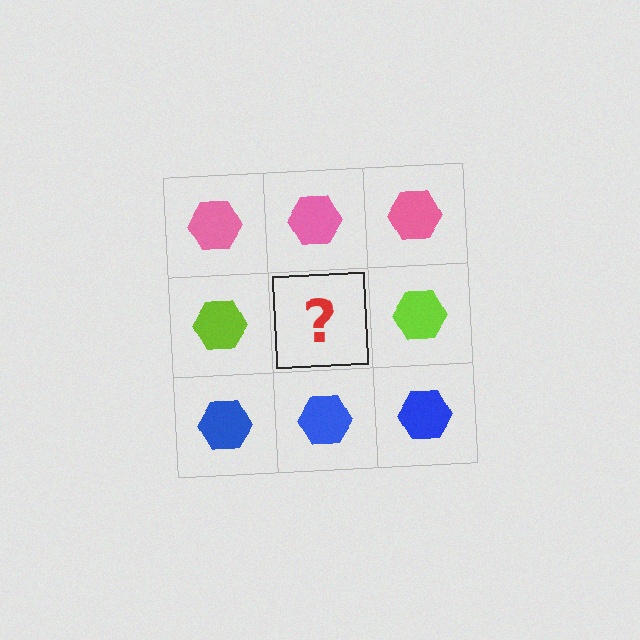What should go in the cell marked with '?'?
The missing cell should contain a lime hexagon.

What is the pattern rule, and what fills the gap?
The rule is that each row has a consistent color. The gap should be filled with a lime hexagon.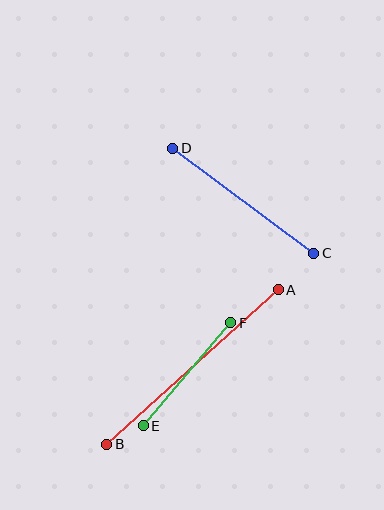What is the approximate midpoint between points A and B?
The midpoint is at approximately (192, 367) pixels.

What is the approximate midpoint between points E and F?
The midpoint is at approximately (187, 374) pixels.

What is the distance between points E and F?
The distance is approximately 135 pixels.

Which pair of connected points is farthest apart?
Points A and B are farthest apart.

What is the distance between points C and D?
The distance is approximately 176 pixels.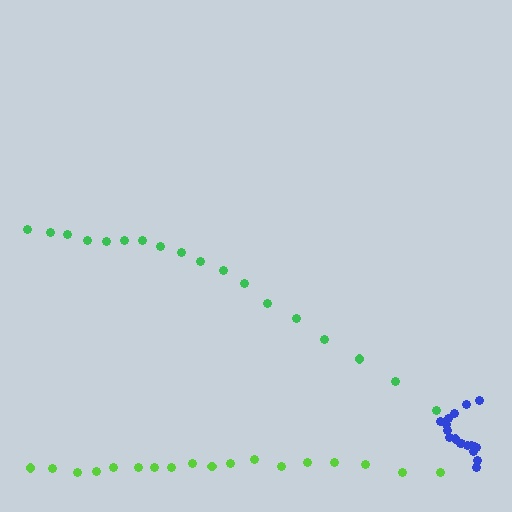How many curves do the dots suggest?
There are 3 distinct paths.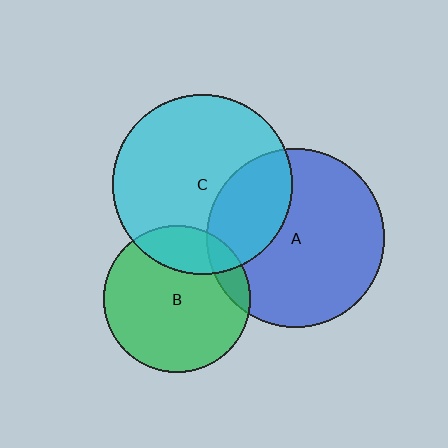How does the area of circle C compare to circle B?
Approximately 1.5 times.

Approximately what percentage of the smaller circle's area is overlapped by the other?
Approximately 20%.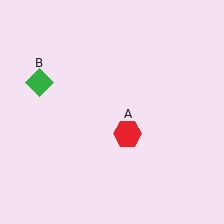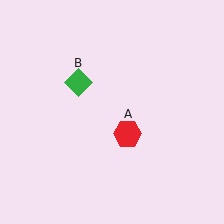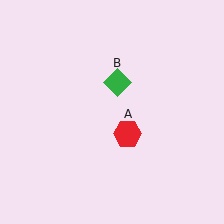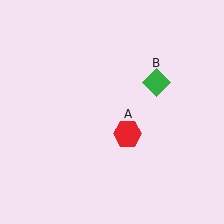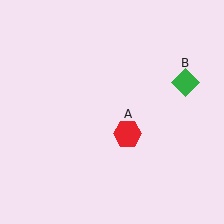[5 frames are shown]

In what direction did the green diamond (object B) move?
The green diamond (object B) moved right.